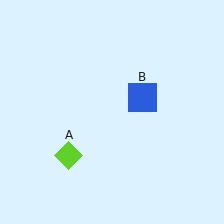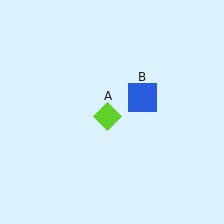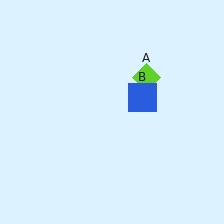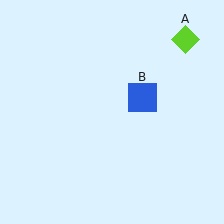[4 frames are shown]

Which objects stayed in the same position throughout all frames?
Blue square (object B) remained stationary.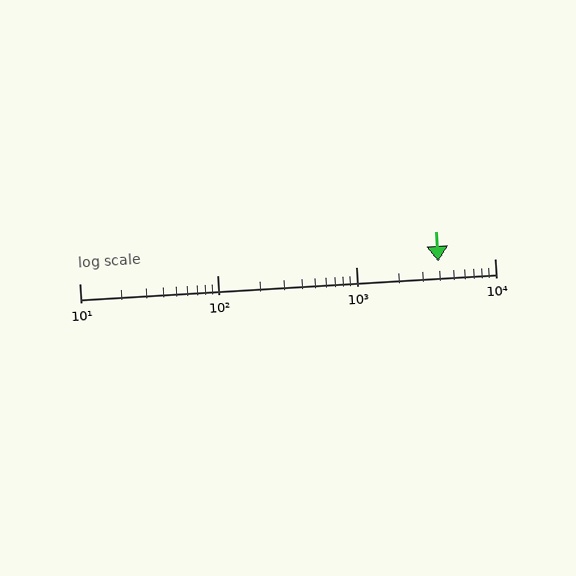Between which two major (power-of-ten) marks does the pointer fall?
The pointer is between 1000 and 10000.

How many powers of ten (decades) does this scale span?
The scale spans 3 decades, from 10 to 10000.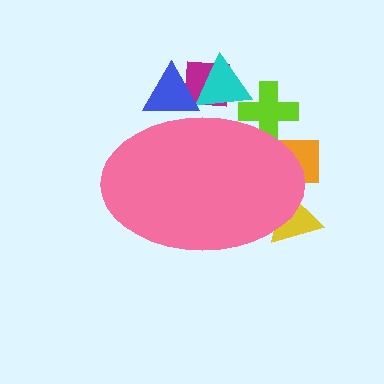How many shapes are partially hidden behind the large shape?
6 shapes are partially hidden.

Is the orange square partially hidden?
Yes, the orange square is partially hidden behind the pink ellipse.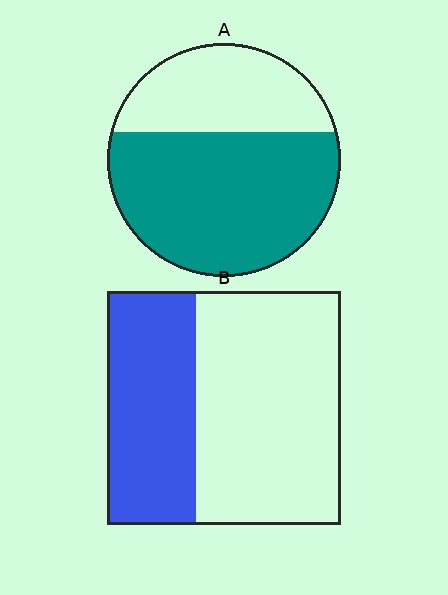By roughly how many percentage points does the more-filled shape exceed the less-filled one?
By roughly 25 percentage points (A over B).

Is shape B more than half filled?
No.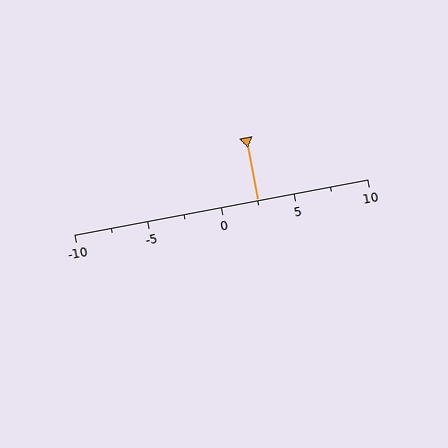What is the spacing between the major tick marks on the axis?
The major ticks are spaced 5 apart.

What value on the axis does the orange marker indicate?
The marker indicates approximately 2.5.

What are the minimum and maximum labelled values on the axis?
The axis runs from -10 to 10.